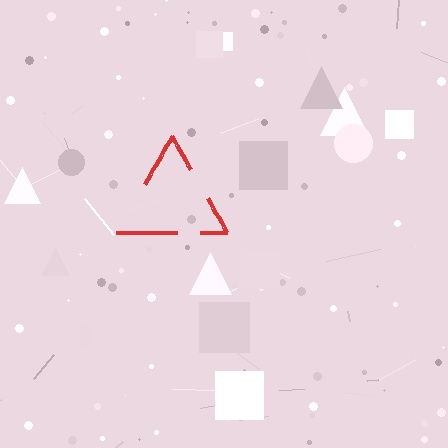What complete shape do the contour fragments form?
The contour fragments form a triangle.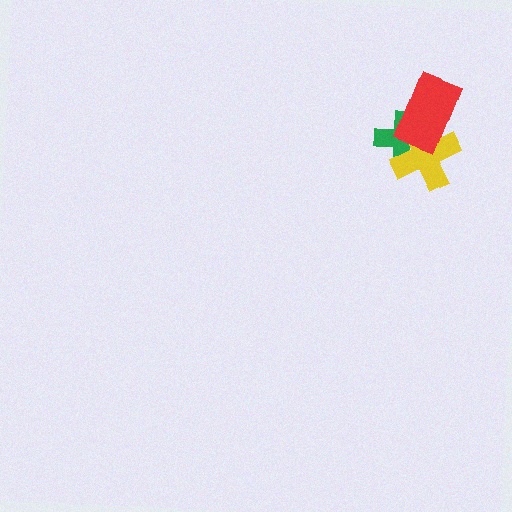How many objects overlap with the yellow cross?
2 objects overlap with the yellow cross.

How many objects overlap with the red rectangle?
2 objects overlap with the red rectangle.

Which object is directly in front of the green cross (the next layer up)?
The yellow cross is directly in front of the green cross.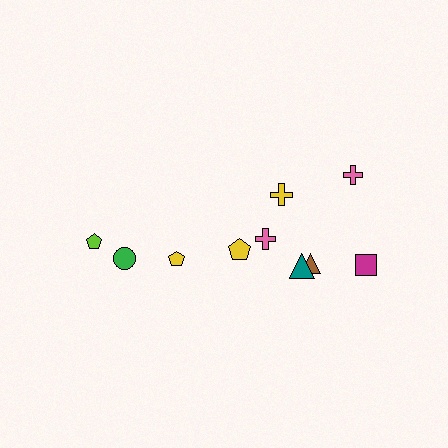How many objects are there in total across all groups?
There are 10 objects.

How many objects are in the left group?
There are 4 objects.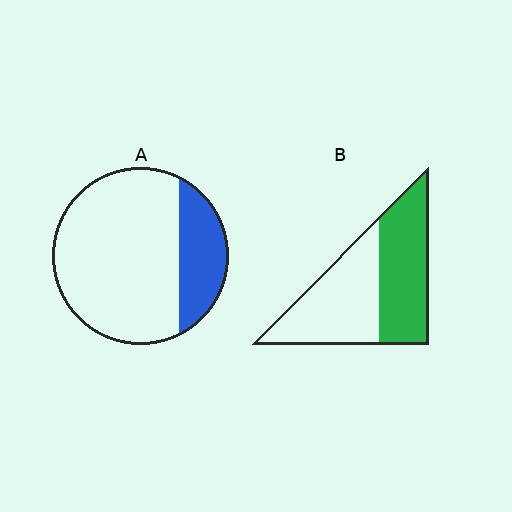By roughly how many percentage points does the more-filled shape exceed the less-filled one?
By roughly 25 percentage points (B over A).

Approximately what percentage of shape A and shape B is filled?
A is approximately 25% and B is approximately 50%.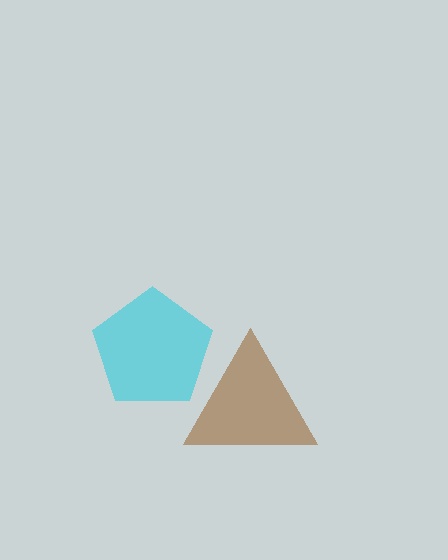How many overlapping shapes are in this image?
There are 2 overlapping shapes in the image.